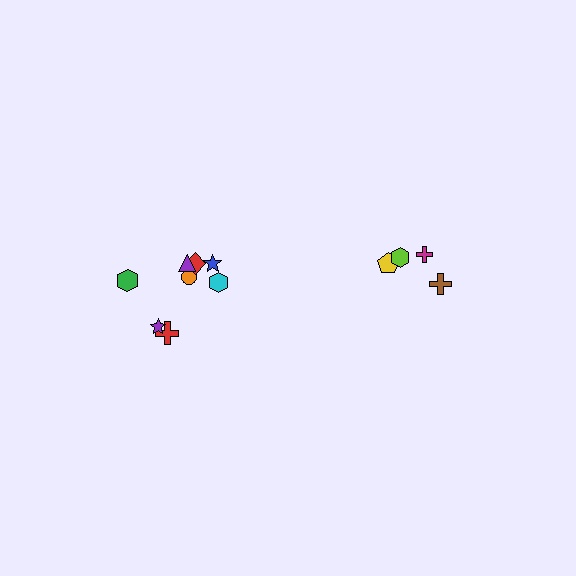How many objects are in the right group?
There are 4 objects.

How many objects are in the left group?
There are 8 objects.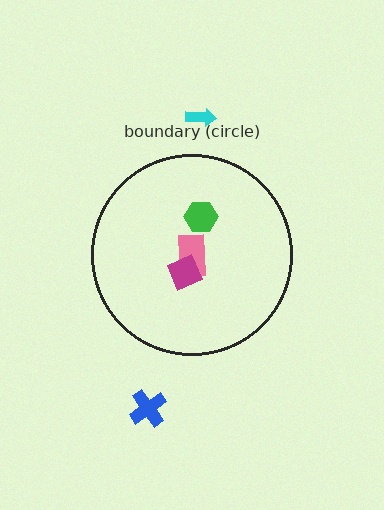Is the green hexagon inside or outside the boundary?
Inside.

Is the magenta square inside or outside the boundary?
Inside.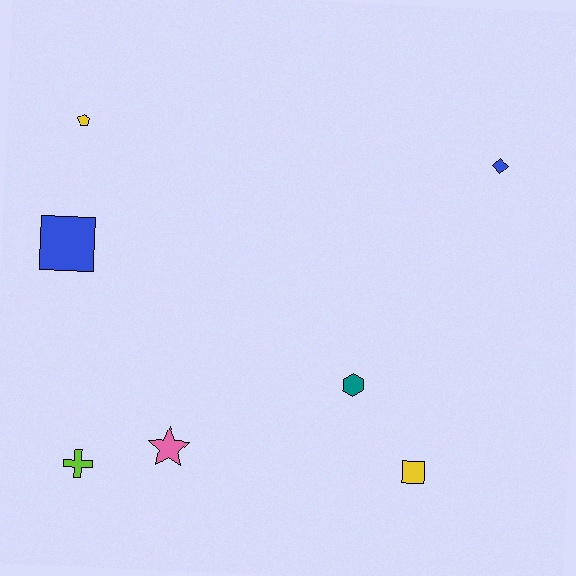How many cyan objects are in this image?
There are no cyan objects.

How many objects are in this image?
There are 7 objects.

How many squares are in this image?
There are 2 squares.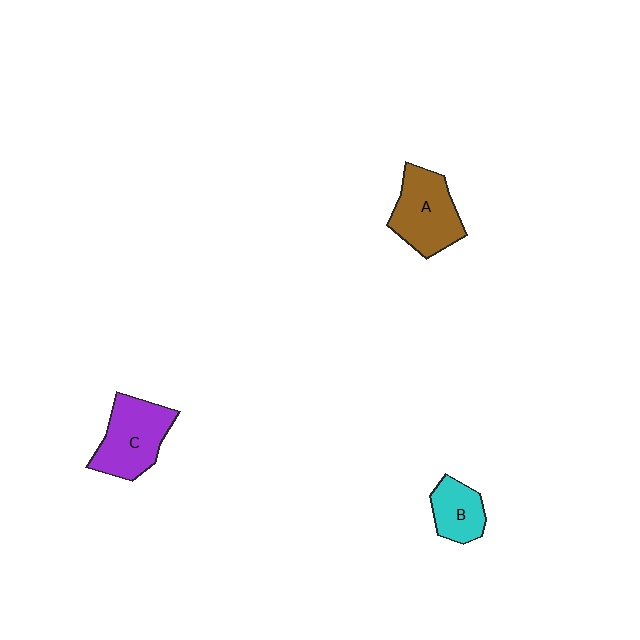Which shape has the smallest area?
Shape B (cyan).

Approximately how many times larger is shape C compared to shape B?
Approximately 1.7 times.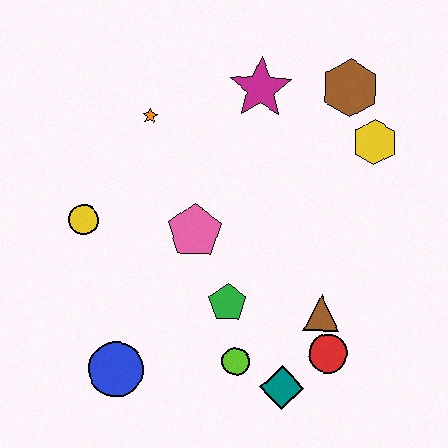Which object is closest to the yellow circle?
The pink pentagon is closest to the yellow circle.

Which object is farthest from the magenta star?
The blue circle is farthest from the magenta star.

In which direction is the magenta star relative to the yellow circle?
The magenta star is to the right of the yellow circle.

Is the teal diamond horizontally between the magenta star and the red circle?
Yes